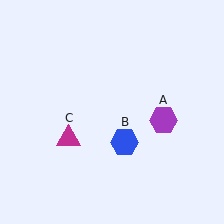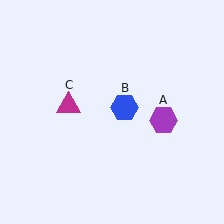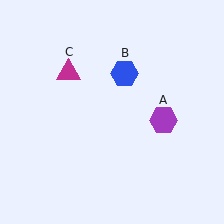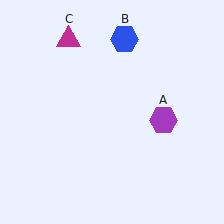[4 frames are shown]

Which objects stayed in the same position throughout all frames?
Purple hexagon (object A) remained stationary.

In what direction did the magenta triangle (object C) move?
The magenta triangle (object C) moved up.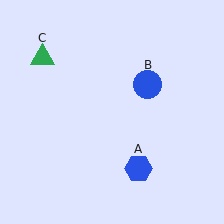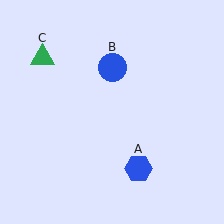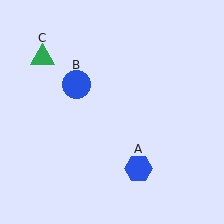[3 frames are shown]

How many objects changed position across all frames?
1 object changed position: blue circle (object B).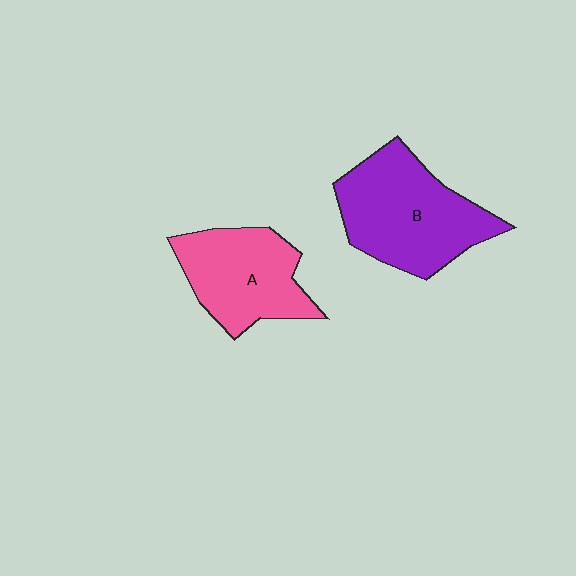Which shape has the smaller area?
Shape A (pink).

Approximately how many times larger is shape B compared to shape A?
Approximately 1.3 times.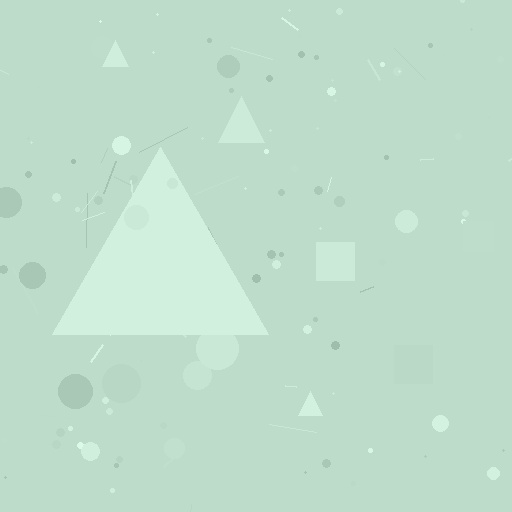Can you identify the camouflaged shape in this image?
The camouflaged shape is a triangle.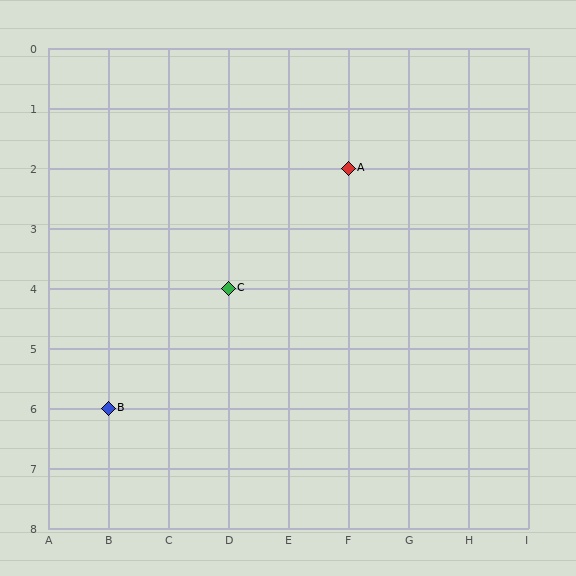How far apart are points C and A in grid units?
Points C and A are 2 columns and 2 rows apart (about 2.8 grid units diagonally).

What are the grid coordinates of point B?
Point B is at grid coordinates (B, 6).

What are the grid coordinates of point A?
Point A is at grid coordinates (F, 2).